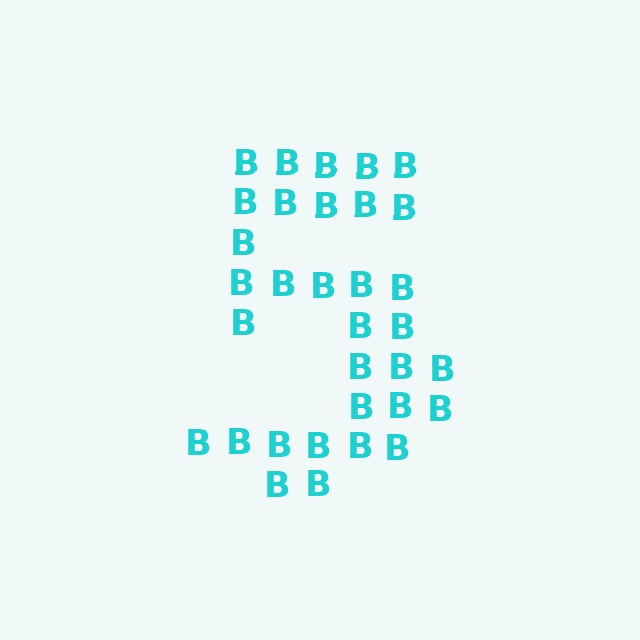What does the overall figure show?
The overall figure shows the digit 5.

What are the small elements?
The small elements are letter B's.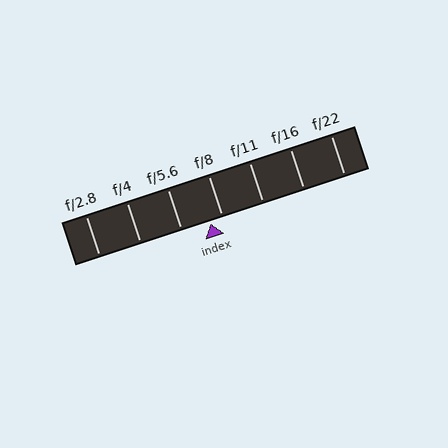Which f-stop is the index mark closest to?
The index mark is closest to f/8.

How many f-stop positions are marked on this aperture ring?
There are 7 f-stop positions marked.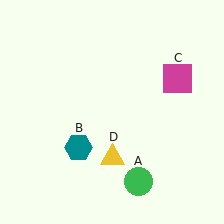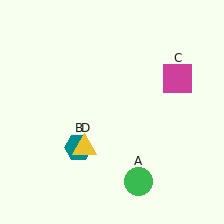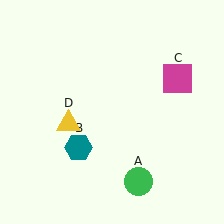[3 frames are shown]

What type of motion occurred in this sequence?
The yellow triangle (object D) rotated clockwise around the center of the scene.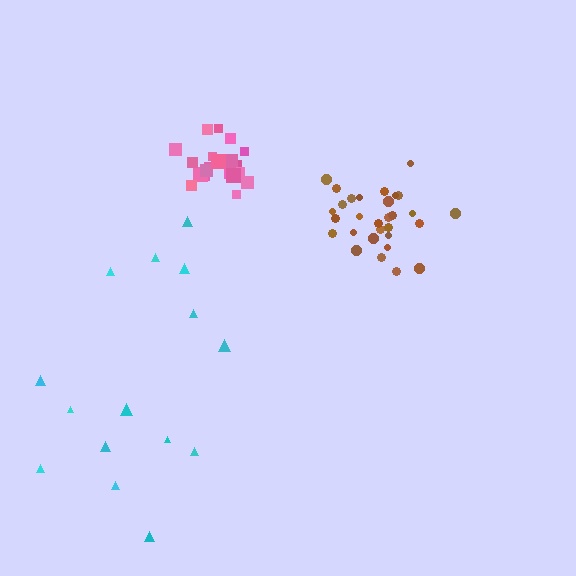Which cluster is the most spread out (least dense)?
Cyan.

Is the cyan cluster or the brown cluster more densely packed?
Brown.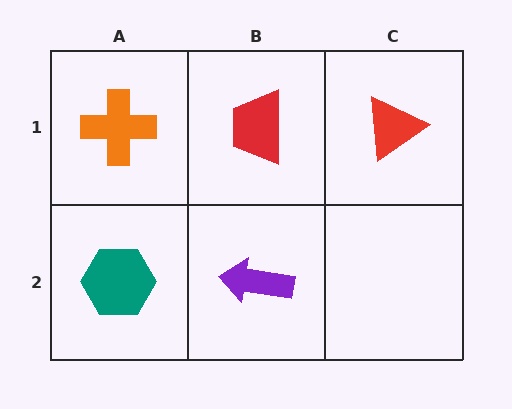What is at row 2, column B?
A purple arrow.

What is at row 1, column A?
An orange cross.